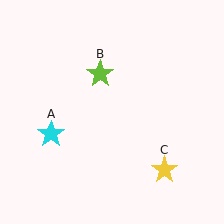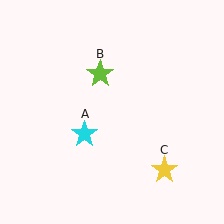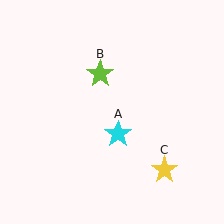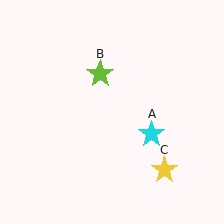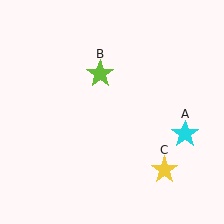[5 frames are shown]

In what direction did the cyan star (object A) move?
The cyan star (object A) moved right.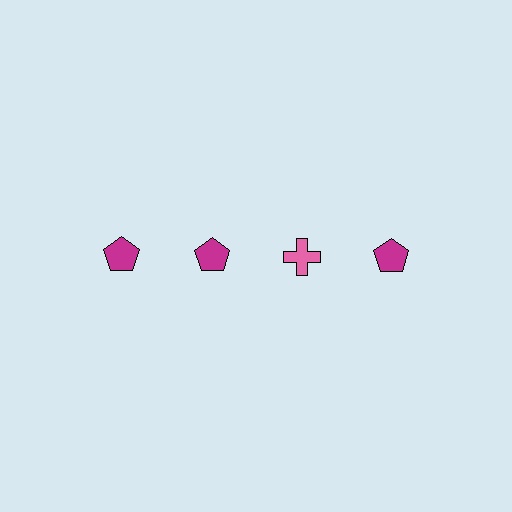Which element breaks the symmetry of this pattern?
The pink cross in the top row, center column breaks the symmetry. All other shapes are magenta pentagons.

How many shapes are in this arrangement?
There are 4 shapes arranged in a grid pattern.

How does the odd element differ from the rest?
It differs in both color (pink instead of magenta) and shape (cross instead of pentagon).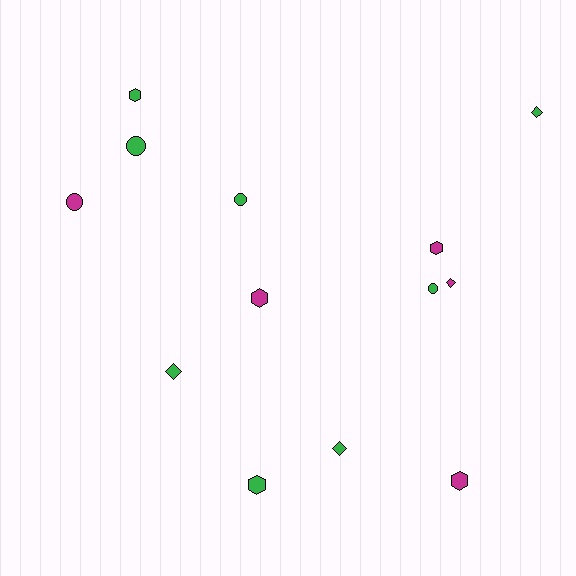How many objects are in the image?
There are 13 objects.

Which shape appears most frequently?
Hexagon, with 5 objects.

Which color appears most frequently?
Green, with 8 objects.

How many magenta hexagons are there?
There are 3 magenta hexagons.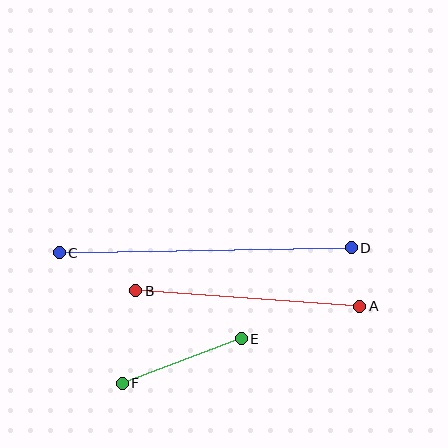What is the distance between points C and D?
The distance is approximately 292 pixels.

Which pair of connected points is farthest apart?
Points C and D are farthest apart.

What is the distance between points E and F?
The distance is approximately 127 pixels.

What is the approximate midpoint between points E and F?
The midpoint is at approximately (182, 361) pixels.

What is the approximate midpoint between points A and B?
The midpoint is at approximately (248, 298) pixels.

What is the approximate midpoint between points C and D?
The midpoint is at approximately (205, 250) pixels.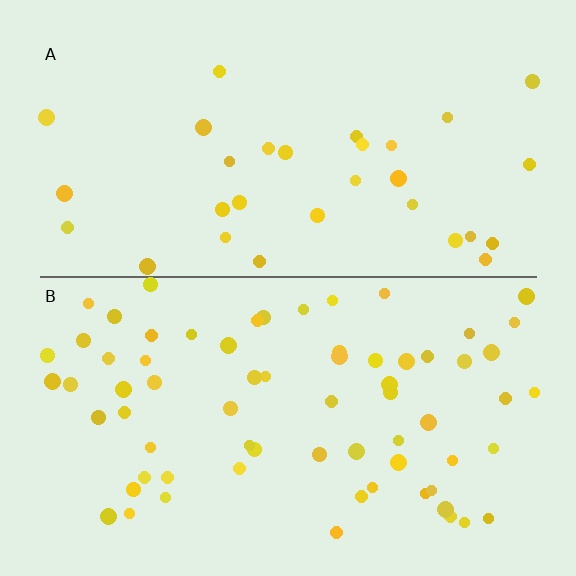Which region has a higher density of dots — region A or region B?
B (the bottom).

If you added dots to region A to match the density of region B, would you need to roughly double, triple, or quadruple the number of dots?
Approximately double.